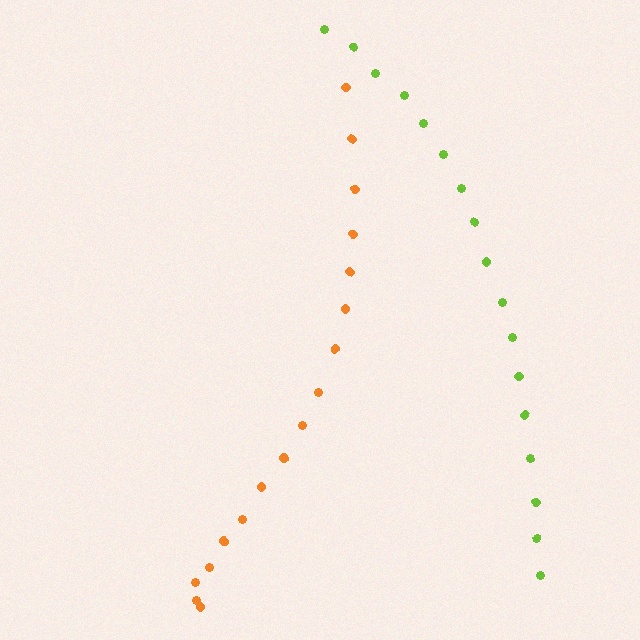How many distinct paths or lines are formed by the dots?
There are 2 distinct paths.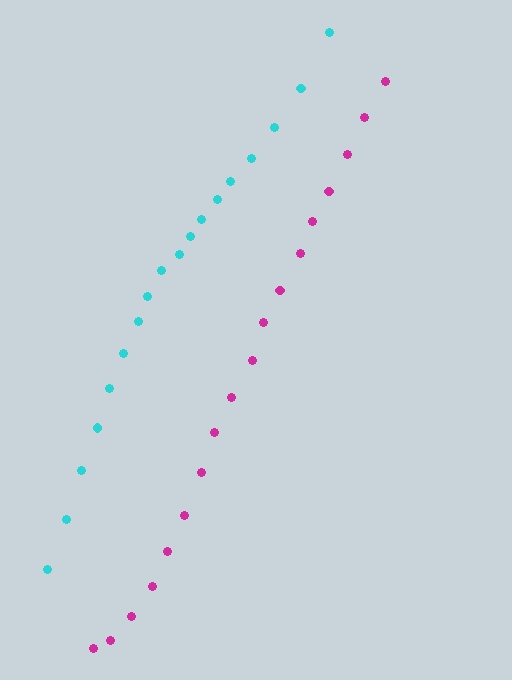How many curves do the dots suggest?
There are 2 distinct paths.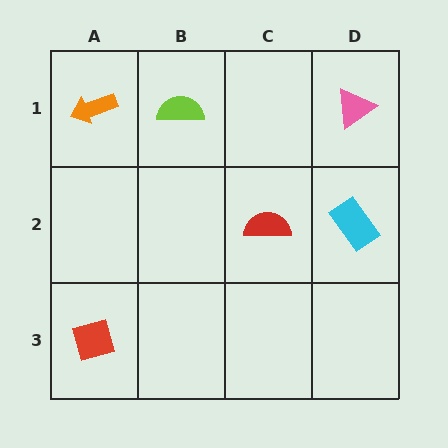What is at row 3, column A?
A red diamond.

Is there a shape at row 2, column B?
No, that cell is empty.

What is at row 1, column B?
A lime semicircle.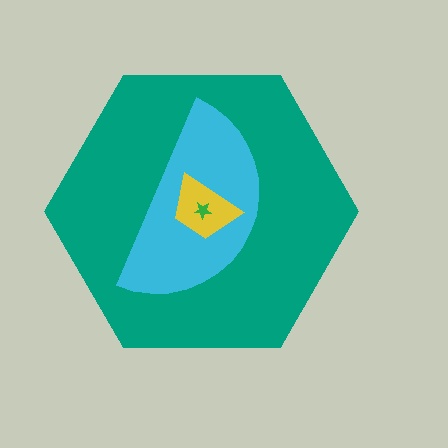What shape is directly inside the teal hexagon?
The cyan semicircle.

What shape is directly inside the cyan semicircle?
The yellow trapezoid.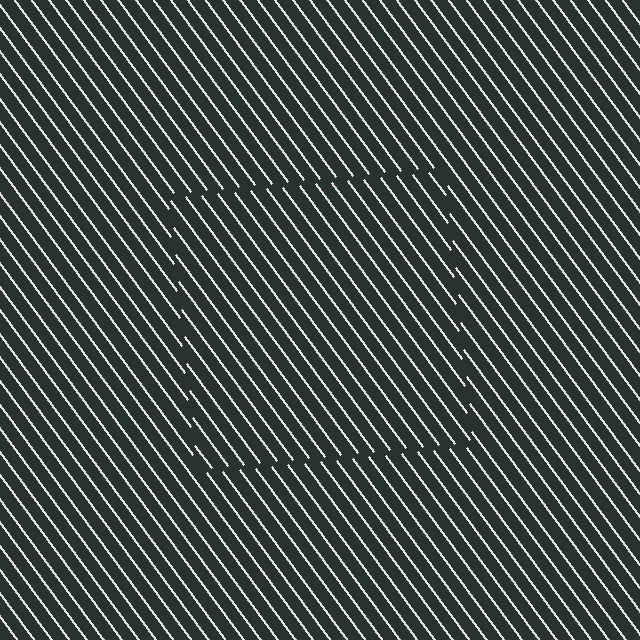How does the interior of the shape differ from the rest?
The interior of the shape contains the same grating, shifted by half a period — the contour is defined by the phase discontinuity where line-ends from the inner and outer gratings abut.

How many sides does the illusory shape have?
4 sides — the line-ends trace a square.